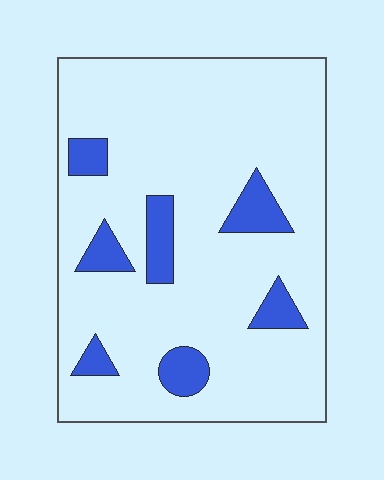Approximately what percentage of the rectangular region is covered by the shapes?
Approximately 15%.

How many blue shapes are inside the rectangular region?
7.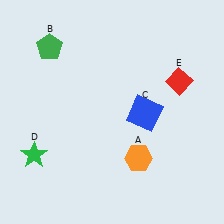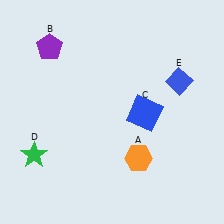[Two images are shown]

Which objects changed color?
B changed from green to purple. E changed from red to blue.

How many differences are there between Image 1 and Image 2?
There are 2 differences between the two images.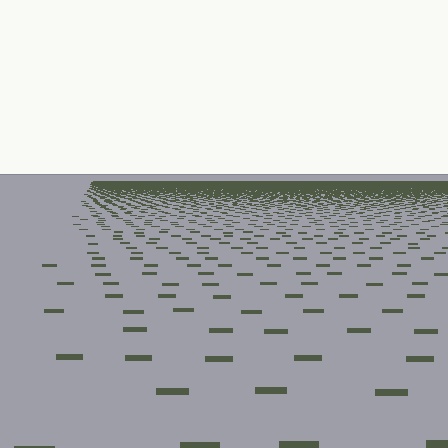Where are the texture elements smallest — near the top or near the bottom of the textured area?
Near the top.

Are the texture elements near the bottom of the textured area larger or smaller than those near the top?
Larger. Near the bottom, elements are closer to the viewer and appear at a bigger on-screen size.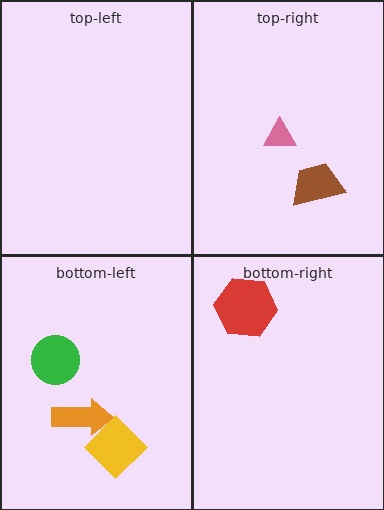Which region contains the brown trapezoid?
The top-right region.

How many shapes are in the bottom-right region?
1.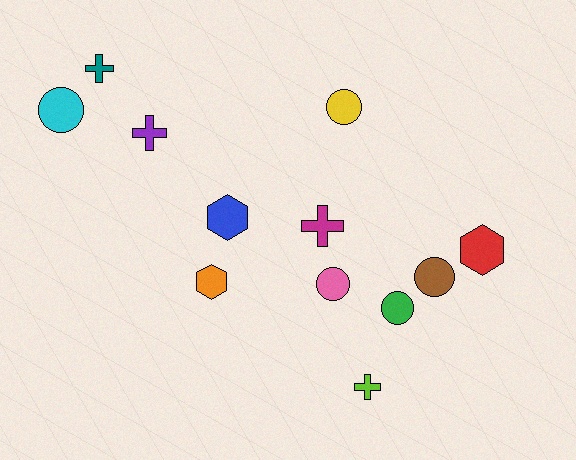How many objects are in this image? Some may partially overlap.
There are 12 objects.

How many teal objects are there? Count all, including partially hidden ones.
There is 1 teal object.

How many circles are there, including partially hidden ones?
There are 5 circles.